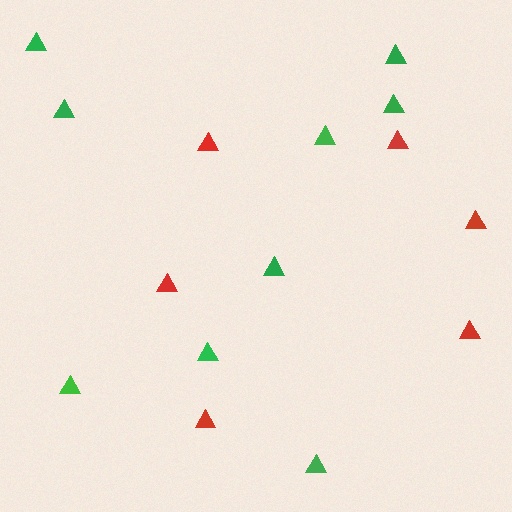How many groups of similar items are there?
There are 2 groups: one group of green triangles (9) and one group of red triangles (6).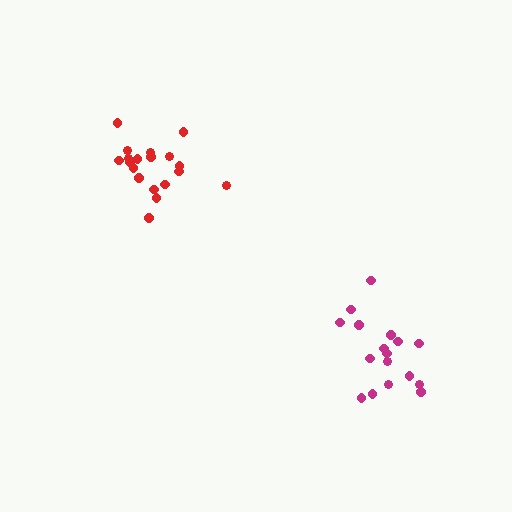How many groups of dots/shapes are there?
There are 2 groups.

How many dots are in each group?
Group 1: 19 dots, Group 2: 17 dots (36 total).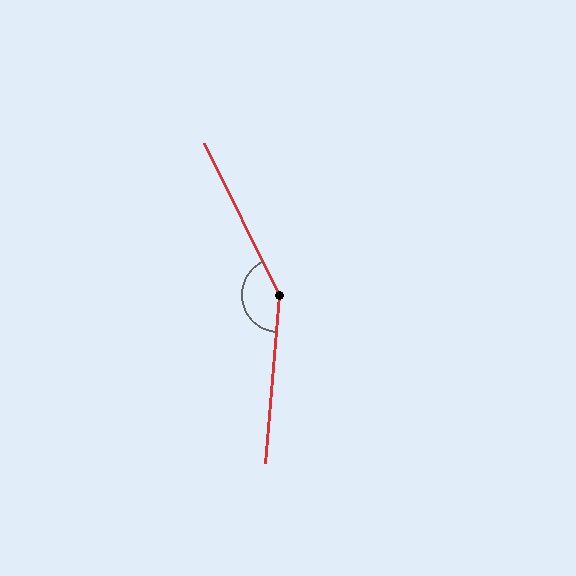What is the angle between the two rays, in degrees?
Approximately 149 degrees.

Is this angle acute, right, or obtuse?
It is obtuse.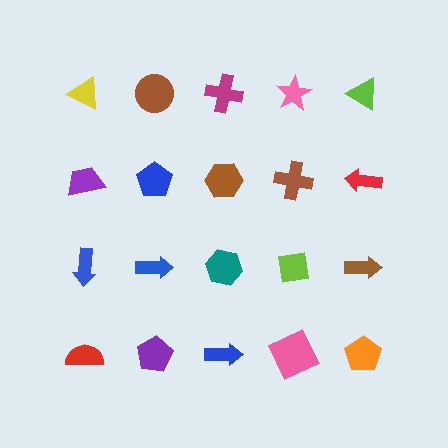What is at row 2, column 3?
A brown hexagon.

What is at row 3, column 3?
A teal hexagon.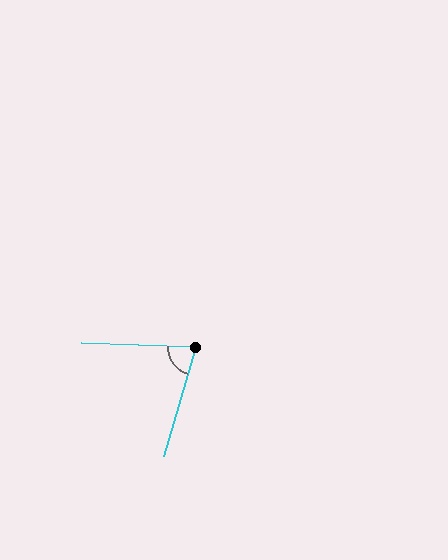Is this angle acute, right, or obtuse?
It is acute.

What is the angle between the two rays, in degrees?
Approximately 75 degrees.